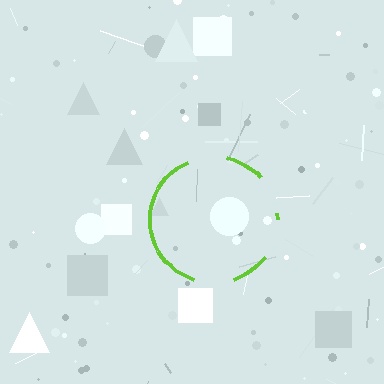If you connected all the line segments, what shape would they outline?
They would outline a circle.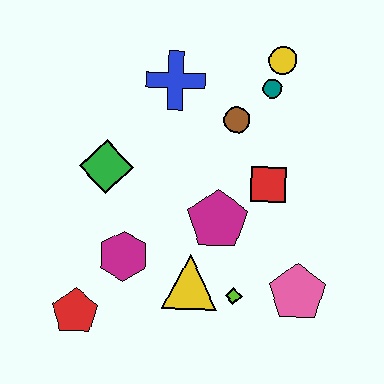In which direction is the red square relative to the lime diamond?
The red square is above the lime diamond.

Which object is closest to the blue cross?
The brown circle is closest to the blue cross.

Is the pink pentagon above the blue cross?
No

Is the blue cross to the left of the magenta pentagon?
Yes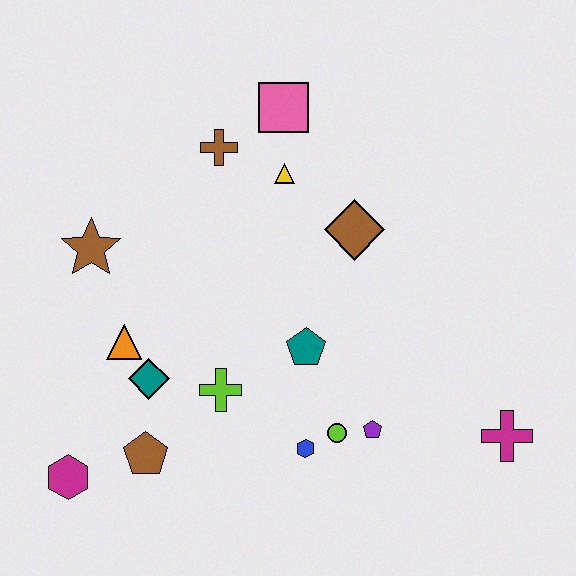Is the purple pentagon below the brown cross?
Yes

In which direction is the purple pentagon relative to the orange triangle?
The purple pentagon is to the right of the orange triangle.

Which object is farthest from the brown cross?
The magenta cross is farthest from the brown cross.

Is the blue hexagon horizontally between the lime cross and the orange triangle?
No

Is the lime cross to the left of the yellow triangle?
Yes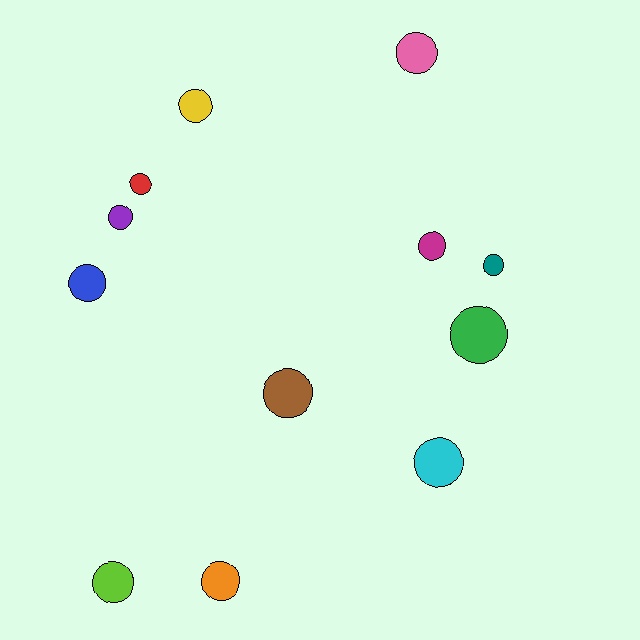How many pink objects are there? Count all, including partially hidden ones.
There is 1 pink object.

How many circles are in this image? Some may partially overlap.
There are 12 circles.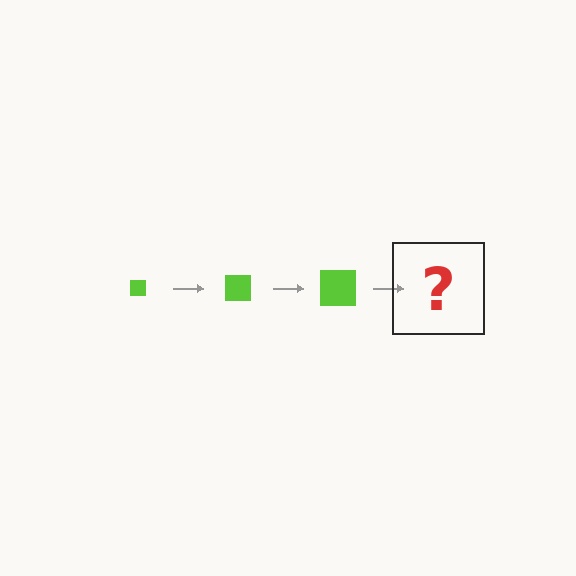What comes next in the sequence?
The next element should be a lime square, larger than the previous one.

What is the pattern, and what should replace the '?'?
The pattern is that the square gets progressively larger each step. The '?' should be a lime square, larger than the previous one.